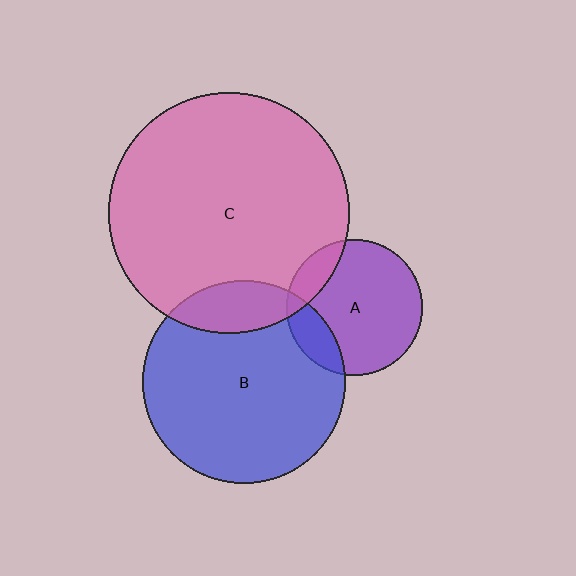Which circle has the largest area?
Circle C (pink).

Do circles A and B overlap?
Yes.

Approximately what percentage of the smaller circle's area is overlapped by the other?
Approximately 15%.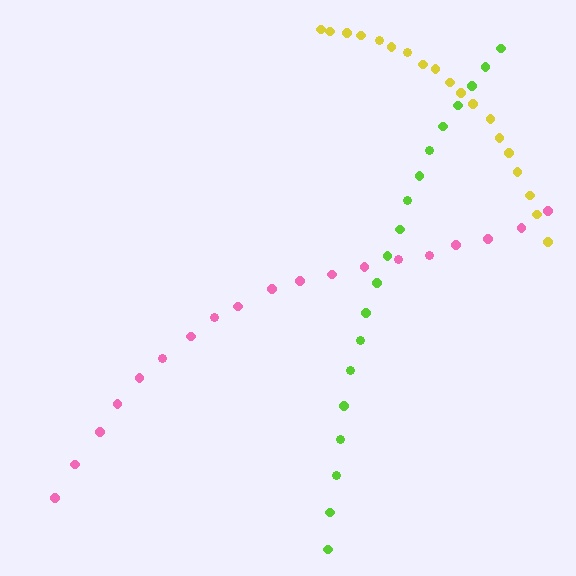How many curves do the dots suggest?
There are 3 distinct paths.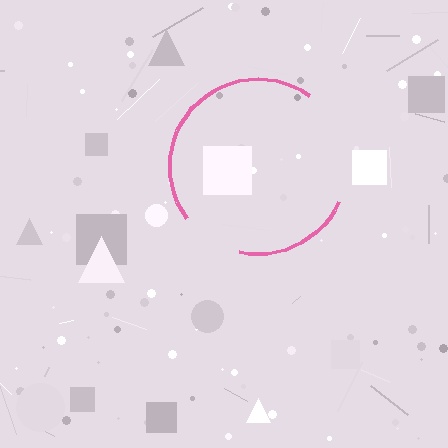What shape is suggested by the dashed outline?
The dashed outline suggests a circle.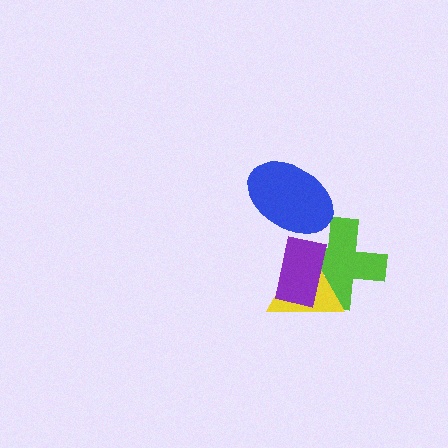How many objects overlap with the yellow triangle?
2 objects overlap with the yellow triangle.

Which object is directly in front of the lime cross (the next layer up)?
The blue ellipse is directly in front of the lime cross.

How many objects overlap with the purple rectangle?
2 objects overlap with the purple rectangle.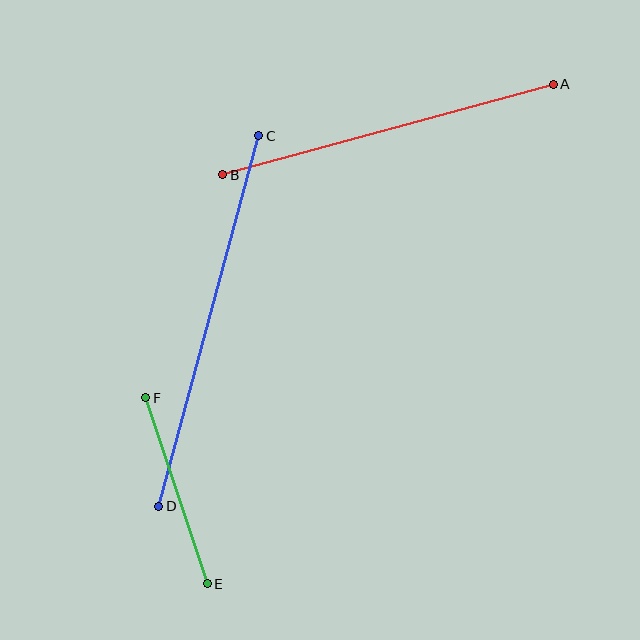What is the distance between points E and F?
The distance is approximately 196 pixels.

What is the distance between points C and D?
The distance is approximately 384 pixels.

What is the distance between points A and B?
The distance is approximately 342 pixels.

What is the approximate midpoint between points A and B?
The midpoint is at approximately (388, 130) pixels.